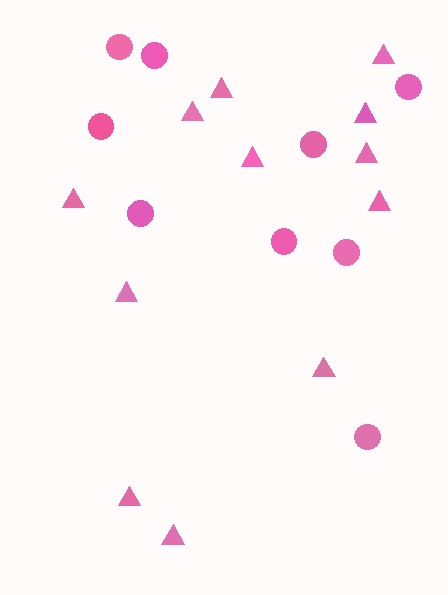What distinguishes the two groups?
There are 2 groups: one group of circles (9) and one group of triangles (12).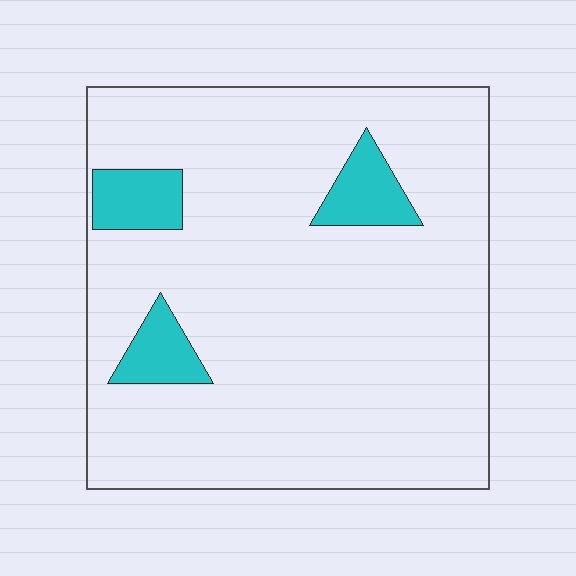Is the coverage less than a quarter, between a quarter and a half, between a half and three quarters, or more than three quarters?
Less than a quarter.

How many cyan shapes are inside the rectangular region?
3.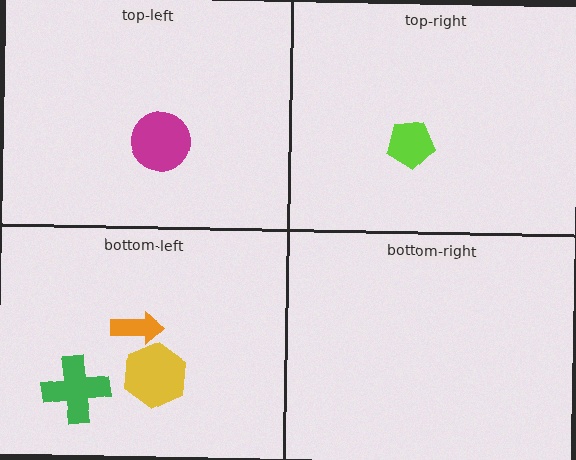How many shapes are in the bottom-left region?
3.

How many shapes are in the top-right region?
1.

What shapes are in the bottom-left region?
The green cross, the yellow hexagon, the orange arrow.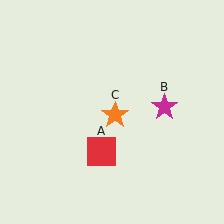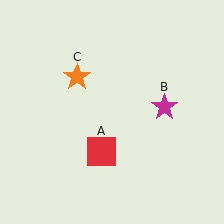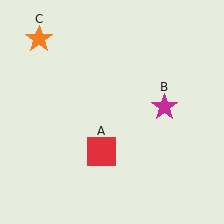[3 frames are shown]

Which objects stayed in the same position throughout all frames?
Red square (object A) and magenta star (object B) remained stationary.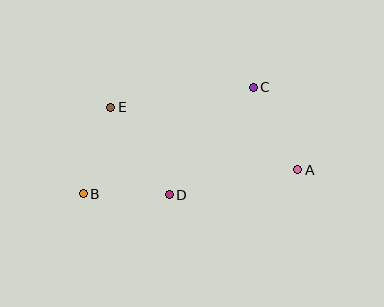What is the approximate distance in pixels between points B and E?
The distance between B and E is approximately 91 pixels.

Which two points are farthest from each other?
Points A and B are farthest from each other.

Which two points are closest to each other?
Points B and D are closest to each other.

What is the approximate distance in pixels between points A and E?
The distance between A and E is approximately 197 pixels.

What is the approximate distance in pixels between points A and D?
The distance between A and D is approximately 131 pixels.